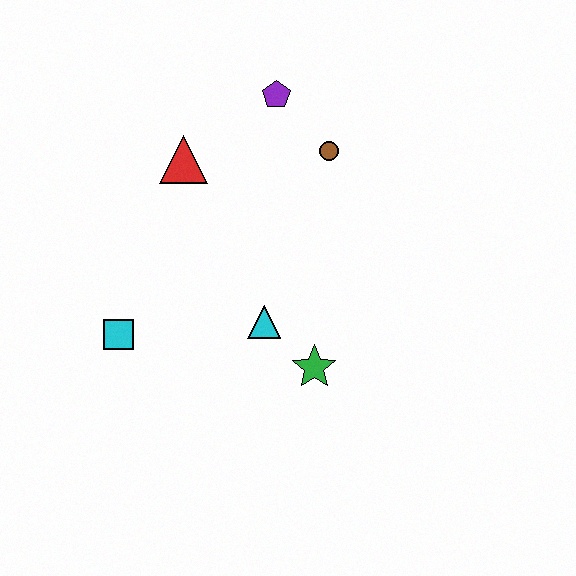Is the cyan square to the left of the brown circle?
Yes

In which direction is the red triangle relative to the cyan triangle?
The red triangle is above the cyan triangle.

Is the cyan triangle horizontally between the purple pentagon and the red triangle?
Yes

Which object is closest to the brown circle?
The purple pentagon is closest to the brown circle.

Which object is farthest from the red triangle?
The green star is farthest from the red triangle.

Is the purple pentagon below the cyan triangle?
No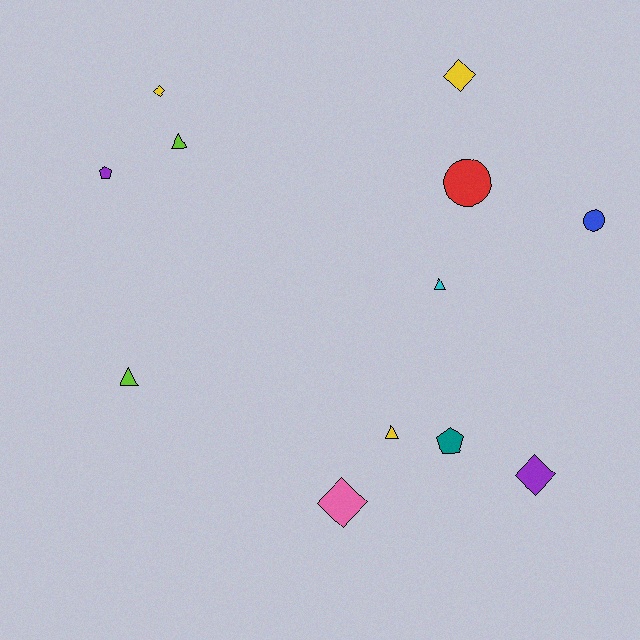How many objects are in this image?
There are 12 objects.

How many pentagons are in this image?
There are 2 pentagons.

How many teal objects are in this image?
There is 1 teal object.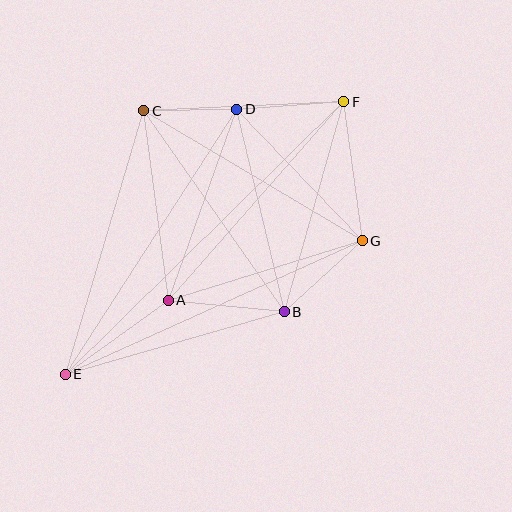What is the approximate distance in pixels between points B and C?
The distance between B and C is approximately 245 pixels.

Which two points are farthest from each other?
Points E and F are farthest from each other.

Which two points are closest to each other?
Points C and D are closest to each other.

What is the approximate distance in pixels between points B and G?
The distance between B and G is approximately 105 pixels.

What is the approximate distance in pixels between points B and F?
The distance between B and F is approximately 218 pixels.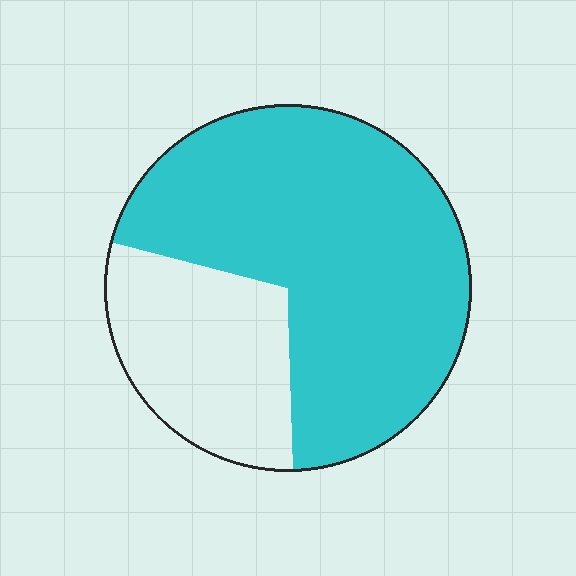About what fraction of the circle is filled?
About two thirds (2/3).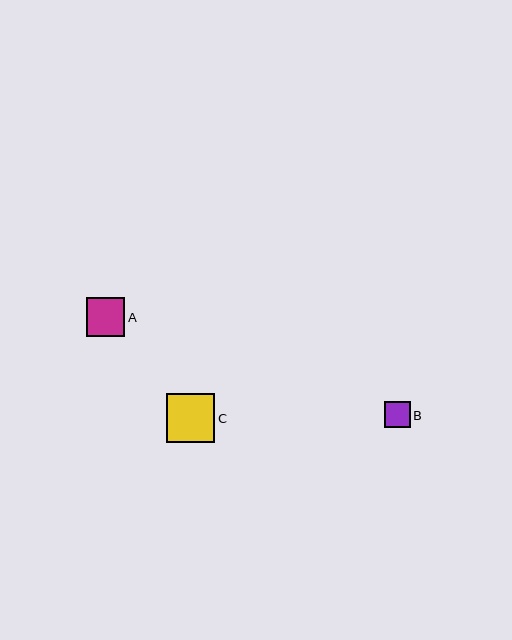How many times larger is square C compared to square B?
Square C is approximately 1.9 times the size of square B.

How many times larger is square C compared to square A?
Square C is approximately 1.3 times the size of square A.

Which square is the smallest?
Square B is the smallest with a size of approximately 26 pixels.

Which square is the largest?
Square C is the largest with a size of approximately 49 pixels.